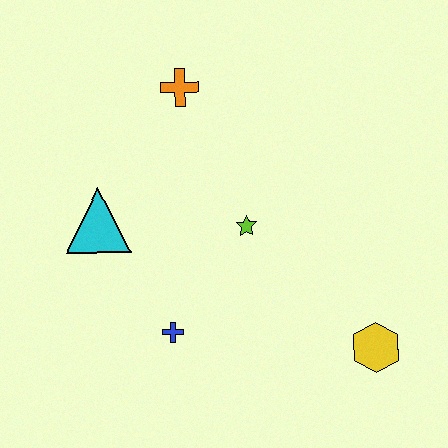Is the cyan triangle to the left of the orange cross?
Yes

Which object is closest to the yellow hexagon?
The lime star is closest to the yellow hexagon.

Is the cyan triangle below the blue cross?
No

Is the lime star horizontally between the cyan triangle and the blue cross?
No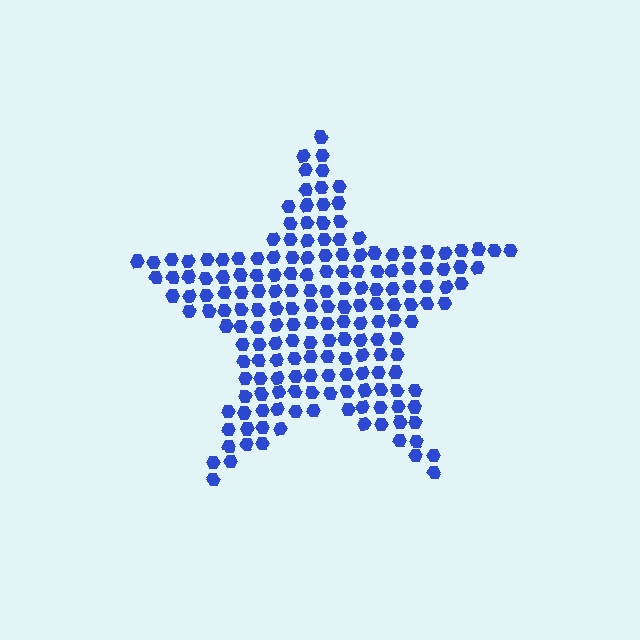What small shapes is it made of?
It is made of small hexagons.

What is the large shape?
The large shape is a star.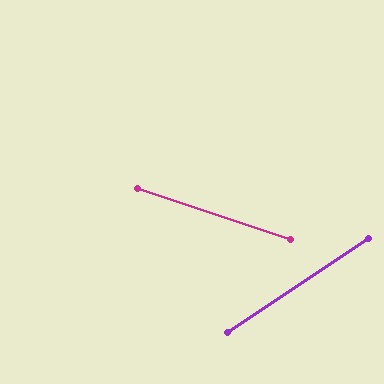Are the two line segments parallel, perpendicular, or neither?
Neither parallel nor perpendicular — they differ by about 53°.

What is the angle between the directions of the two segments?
Approximately 53 degrees.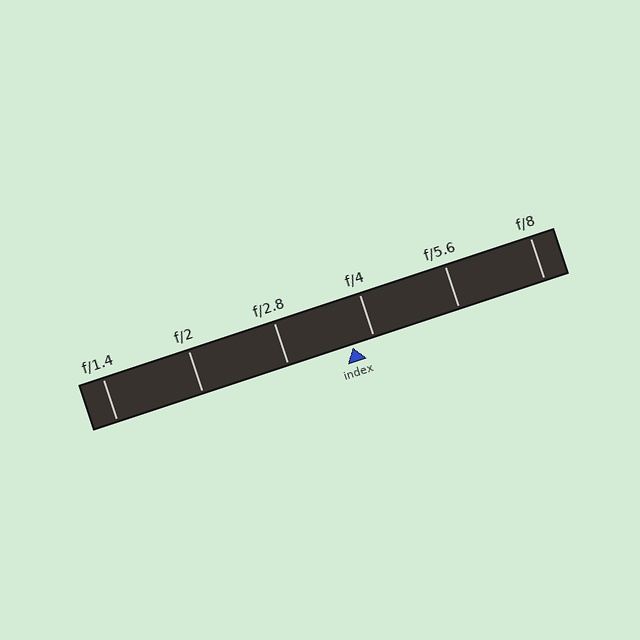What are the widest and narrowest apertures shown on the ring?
The widest aperture shown is f/1.4 and the narrowest is f/8.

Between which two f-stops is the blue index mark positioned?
The index mark is between f/2.8 and f/4.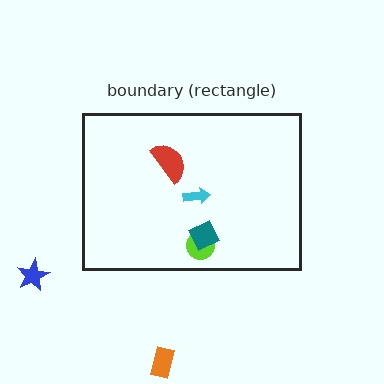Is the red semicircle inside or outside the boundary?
Inside.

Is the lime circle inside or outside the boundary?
Inside.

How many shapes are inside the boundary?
4 inside, 2 outside.